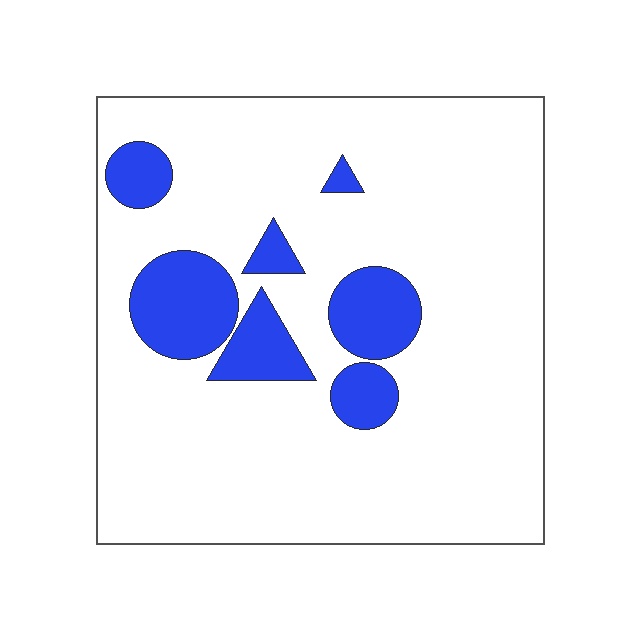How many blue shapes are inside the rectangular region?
7.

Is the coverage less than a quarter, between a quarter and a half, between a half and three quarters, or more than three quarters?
Less than a quarter.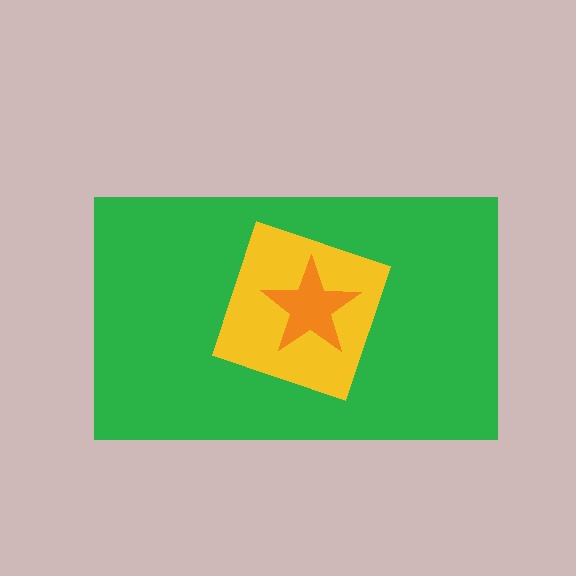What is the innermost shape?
The orange star.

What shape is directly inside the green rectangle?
The yellow diamond.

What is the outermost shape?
The green rectangle.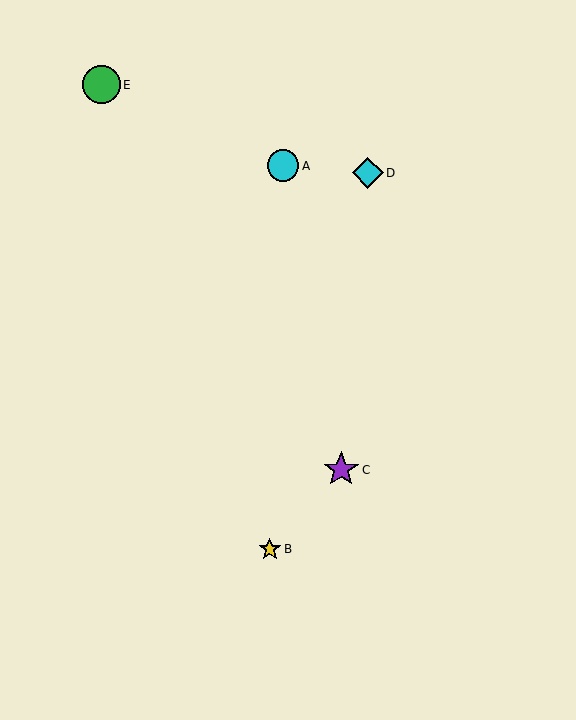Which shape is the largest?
The green circle (labeled E) is the largest.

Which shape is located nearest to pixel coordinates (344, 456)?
The purple star (labeled C) at (341, 470) is nearest to that location.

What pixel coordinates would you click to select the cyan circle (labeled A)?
Click at (283, 166) to select the cyan circle A.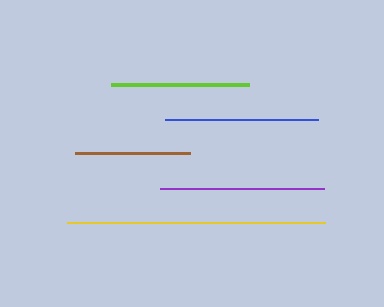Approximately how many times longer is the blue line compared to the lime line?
The blue line is approximately 1.1 times the length of the lime line.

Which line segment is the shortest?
The brown line is the shortest at approximately 115 pixels.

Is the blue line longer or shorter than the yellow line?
The yellow line is longer than the blue line.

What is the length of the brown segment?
The brown segment is approximately 115 pixels long.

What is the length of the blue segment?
The blue segment is approximately 152 pixels long.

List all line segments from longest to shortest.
From longest to shortest: yellow, purple, blue, lime, brown.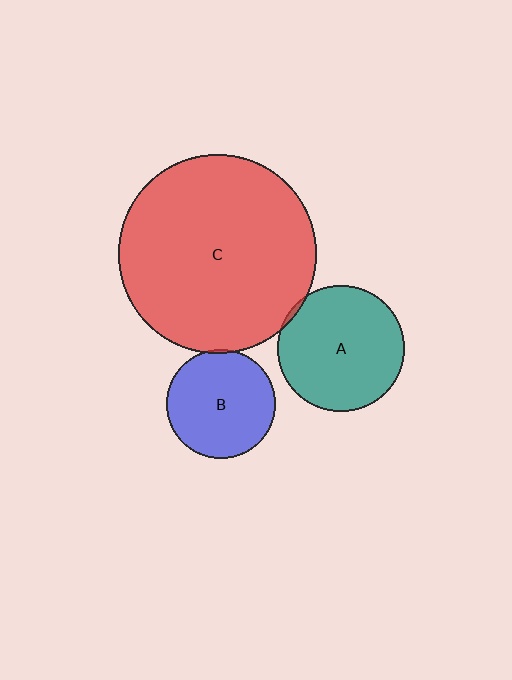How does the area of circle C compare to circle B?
Approximately 3.3 times.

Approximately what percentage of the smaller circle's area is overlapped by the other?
Approximately 5%.